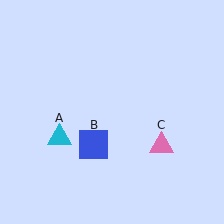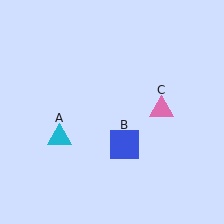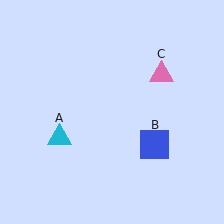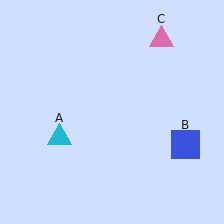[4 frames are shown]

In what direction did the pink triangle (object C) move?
The pink triangle (object C) moved up.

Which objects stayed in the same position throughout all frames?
Cyan triangle (object A) remained stationary.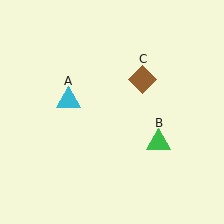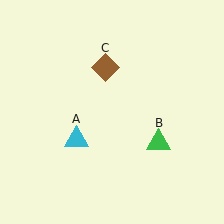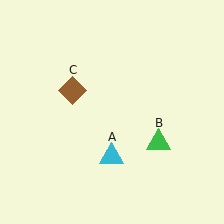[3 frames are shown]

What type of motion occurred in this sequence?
The cyan triangle (object A), brown diamond (object C) rotated counterclockwise around the center of the scene.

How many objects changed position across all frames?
2 objects changed position: cyan triangle (object A), brown diamond (object C).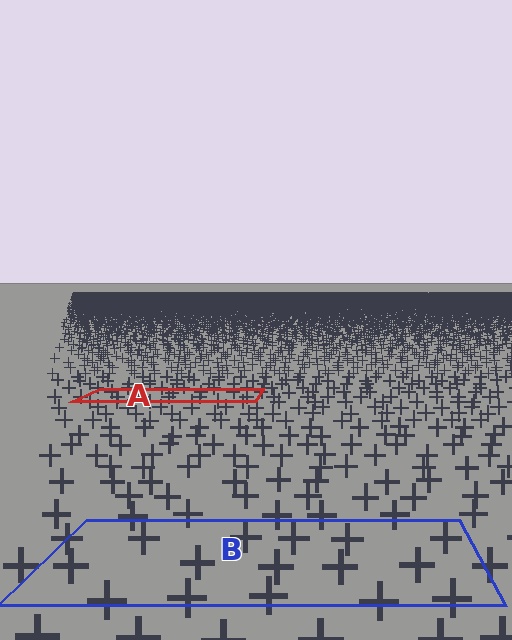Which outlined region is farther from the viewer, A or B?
Region A is farther from the viewer — the texture elements inside it appear smaller and more densely packed.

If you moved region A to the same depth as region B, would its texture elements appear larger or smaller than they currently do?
They would appear larger. At a closer depth, the same texture elements are projected at a bigger on-screen size.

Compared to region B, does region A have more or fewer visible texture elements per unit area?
Region A has more texture elements per unit area — they are packed more densely because it is farther away.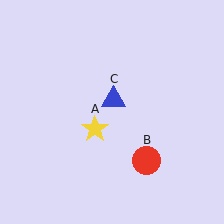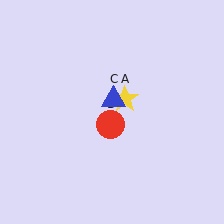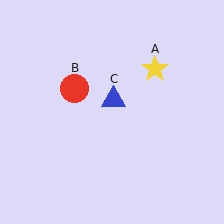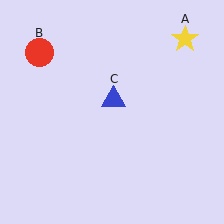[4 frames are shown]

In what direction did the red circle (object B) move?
The red circle (object B) moved up and to the left.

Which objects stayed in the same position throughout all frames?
Blue triangle (object C) remained stationary.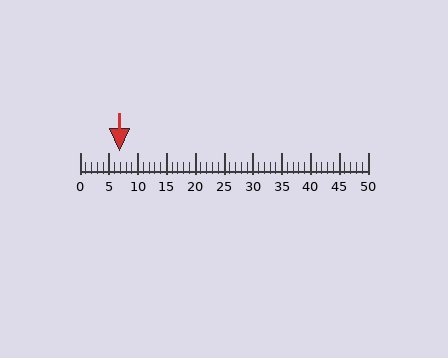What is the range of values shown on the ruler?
The ruler shows values from 0 to 50.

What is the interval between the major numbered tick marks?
The major tick marks are spaced 5 units apart.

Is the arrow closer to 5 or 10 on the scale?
The arrow is closer to 5.